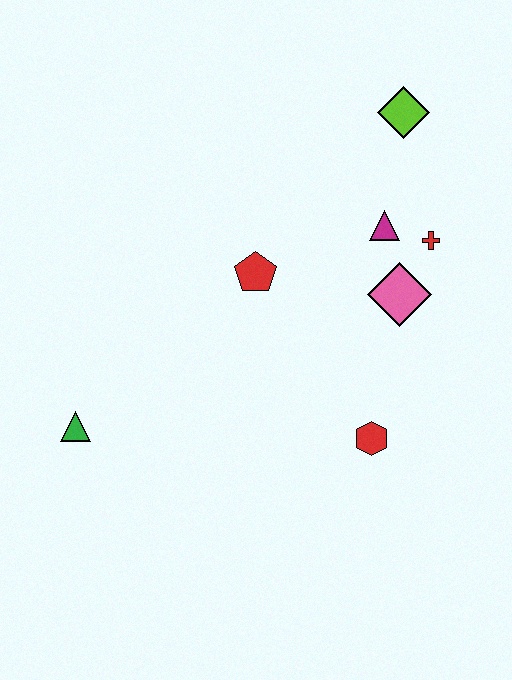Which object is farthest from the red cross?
The green triangle is farthest from the red cross.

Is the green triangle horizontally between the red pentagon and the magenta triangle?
No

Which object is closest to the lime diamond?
The magenta triangle is closest to the lime diamond.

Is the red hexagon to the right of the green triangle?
Yes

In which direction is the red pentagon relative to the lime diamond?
The red pentagon is below the lime diamond.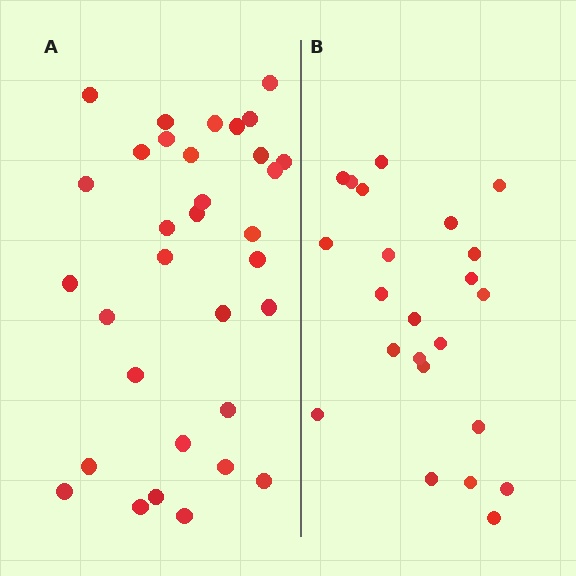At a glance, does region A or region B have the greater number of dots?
Region A (the left region) has more dots.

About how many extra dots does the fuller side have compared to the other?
Region A has roughly 10 or so more dots than region B.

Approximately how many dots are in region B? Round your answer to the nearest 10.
About 20 dots. (The exact count is 23, which rounds to 20.)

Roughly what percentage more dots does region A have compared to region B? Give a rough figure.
About 45% more.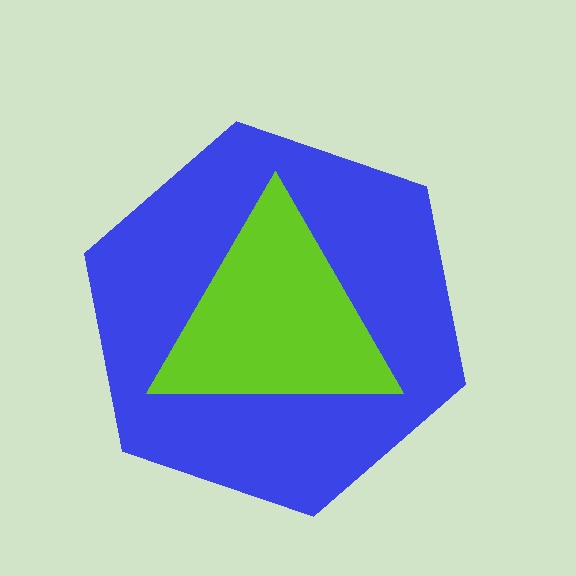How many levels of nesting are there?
2.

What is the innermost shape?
The lime triangle.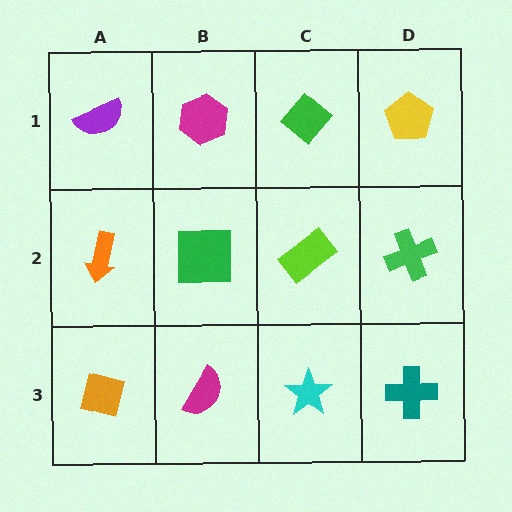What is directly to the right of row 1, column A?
A magenta hexagon.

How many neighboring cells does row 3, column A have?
2.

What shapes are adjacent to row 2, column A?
A purple semicircle (row 1, column A), an orange square (row 3, column A), a green square (row 2, column B).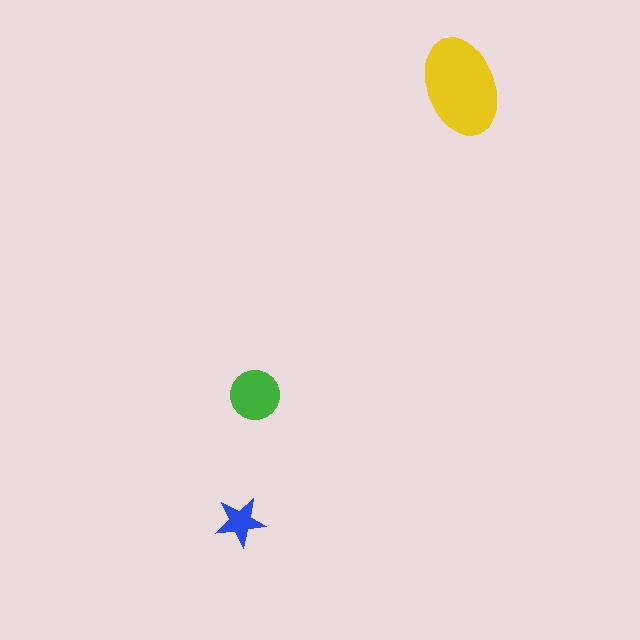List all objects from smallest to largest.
The blue star, the green circle, the yellow ellipse.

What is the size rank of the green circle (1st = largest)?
2nd.